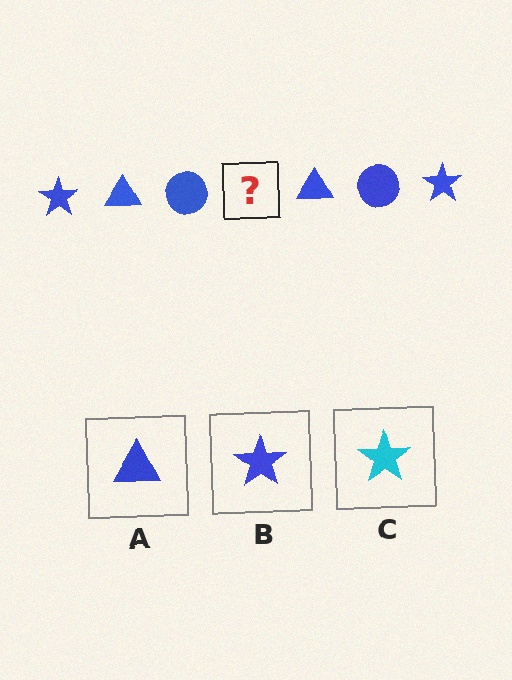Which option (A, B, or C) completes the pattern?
B.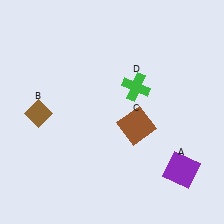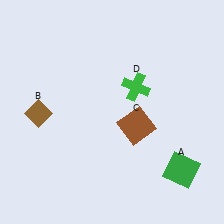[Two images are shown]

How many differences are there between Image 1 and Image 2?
There is 1 difference between the two images.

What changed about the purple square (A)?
In Image 1, A is purple. In Image 2, it changed to green.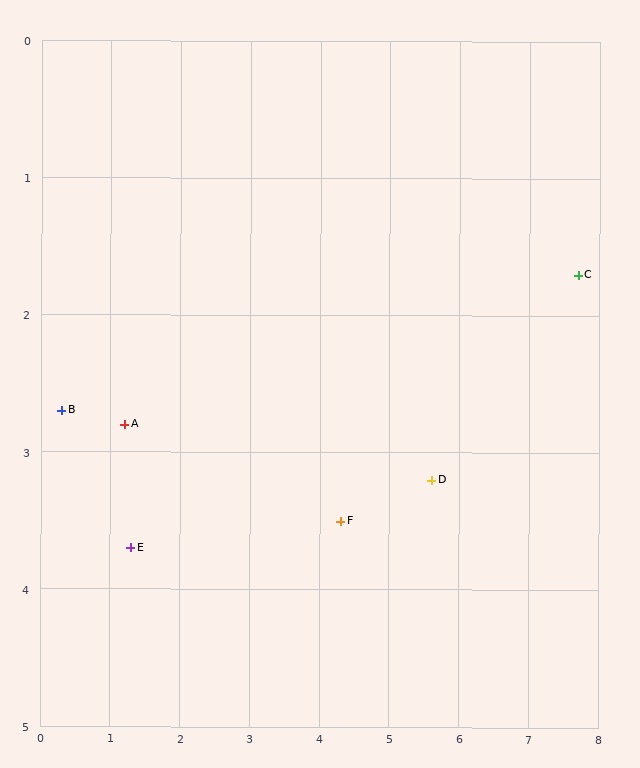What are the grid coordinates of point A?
Point A is at approximately (1.2, 2.8).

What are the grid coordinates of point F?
Point F is at approximately (4.3, 3.5).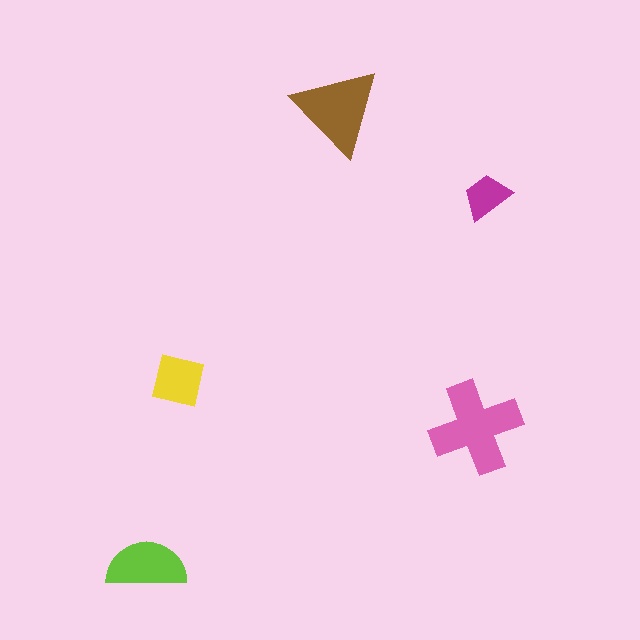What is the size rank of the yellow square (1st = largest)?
4th.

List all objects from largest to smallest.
The pink cross, the brown triangle, the lime semicircle, the yellow square, the magenta trapezoid.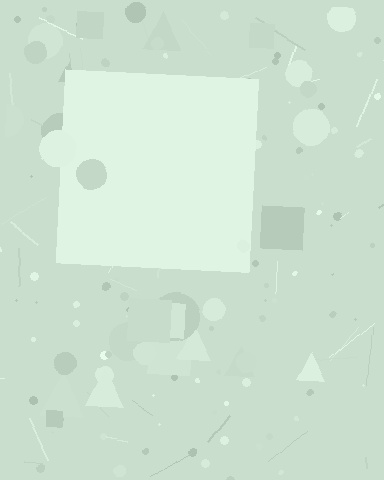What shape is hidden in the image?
A square is hidden in the image.